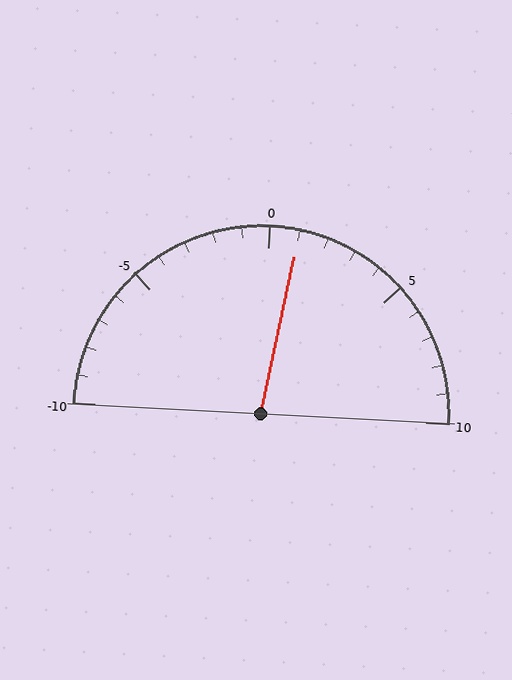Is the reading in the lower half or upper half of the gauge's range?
The reading is in the upper half of the range (-10 to 10).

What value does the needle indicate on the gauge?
The needle indicates approximately 1.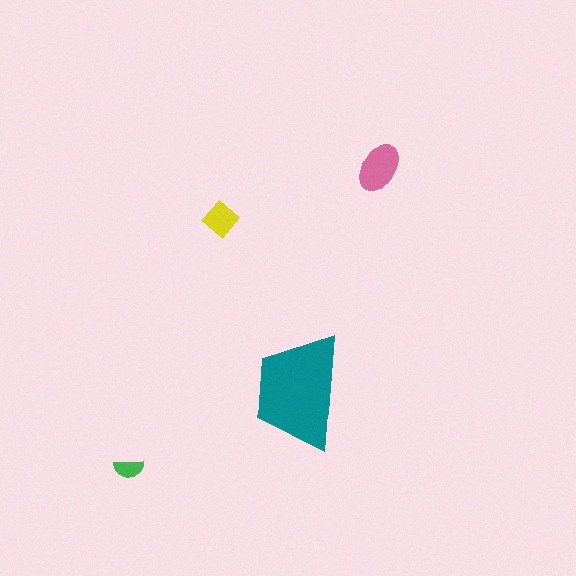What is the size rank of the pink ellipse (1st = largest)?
2nd.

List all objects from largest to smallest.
The teal trapezoid, the pink ellipse, the yellow diamond, the green semicircle.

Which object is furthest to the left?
The green semicircle is leftmost.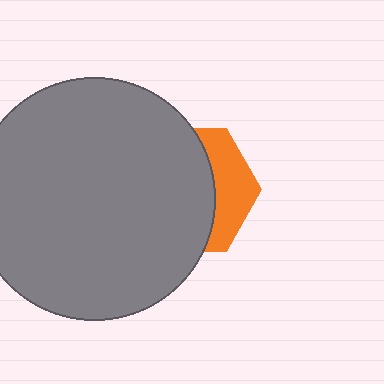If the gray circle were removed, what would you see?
You would see the complete orange hexagon.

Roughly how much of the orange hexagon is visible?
A small part of it is visible (roughly 32%).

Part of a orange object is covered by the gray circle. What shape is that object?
It is a hexagon.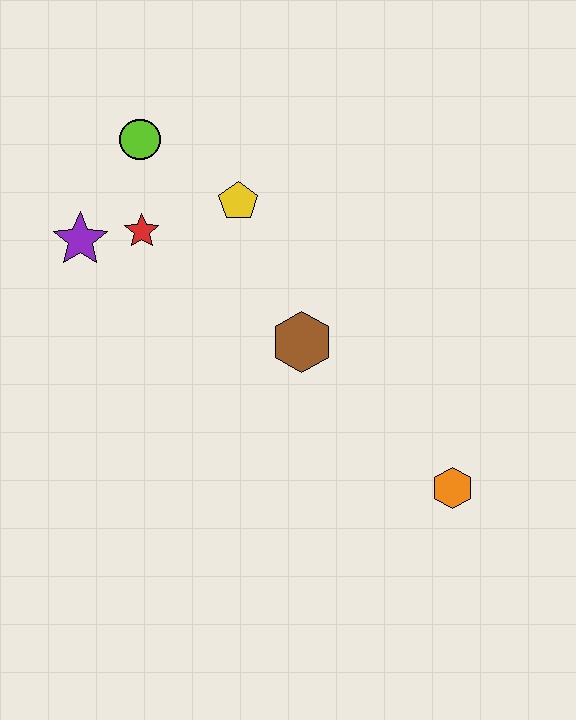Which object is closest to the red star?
The purple star is closest to the red star.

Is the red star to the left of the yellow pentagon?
Yes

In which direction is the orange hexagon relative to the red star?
The orange hexagon is to the right of the red star.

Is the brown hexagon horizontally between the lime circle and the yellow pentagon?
No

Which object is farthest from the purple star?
The orange hexagon is farthest from the purple star.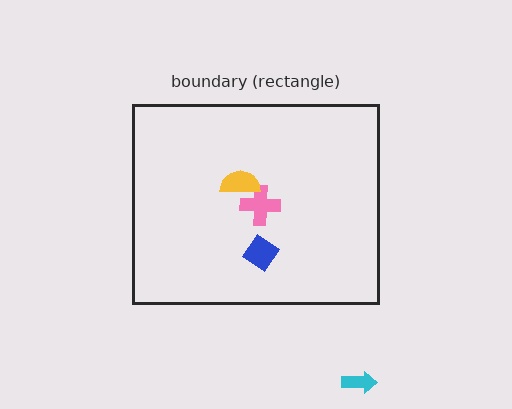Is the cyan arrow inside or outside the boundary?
Outside.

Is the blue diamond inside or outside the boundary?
Inside.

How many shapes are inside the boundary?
3 inside, 1 outside.